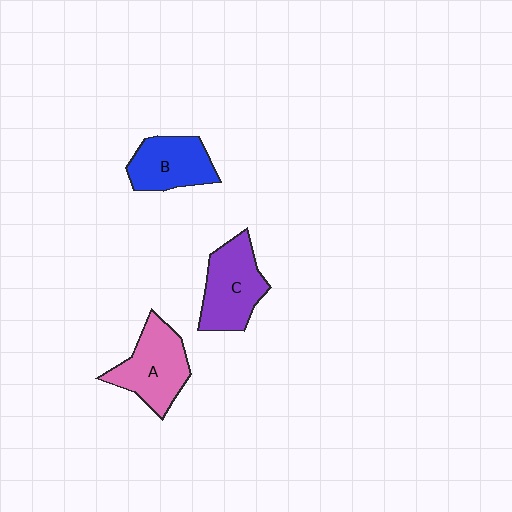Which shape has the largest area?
Shape A (pink).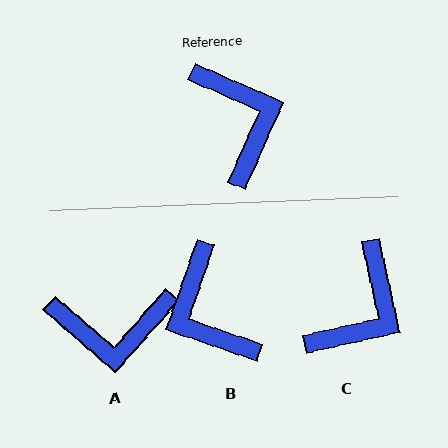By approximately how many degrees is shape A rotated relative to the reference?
Approximately 107 degrees clockwise.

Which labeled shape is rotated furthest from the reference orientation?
B, about 175 degrees away.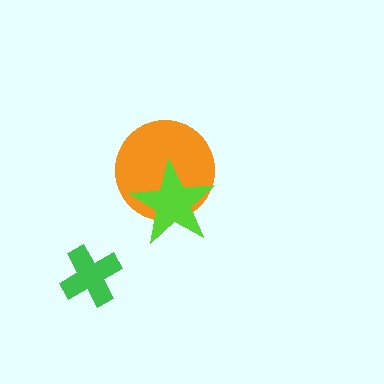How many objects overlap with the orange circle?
1 object overlaps with the orange circle.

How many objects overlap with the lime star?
1 object overlaps with the lime star.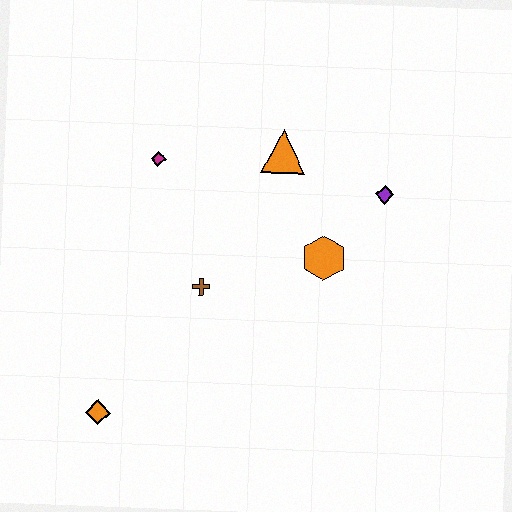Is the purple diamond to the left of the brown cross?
No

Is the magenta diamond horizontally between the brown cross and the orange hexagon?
No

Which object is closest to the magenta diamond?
The orange triangle is closest to the magenta diamond.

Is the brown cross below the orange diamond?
No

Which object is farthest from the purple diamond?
The orange diamond is farthest from the purple diamond.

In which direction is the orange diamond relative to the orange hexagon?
The orange diamond is to the left of the orange hexagon.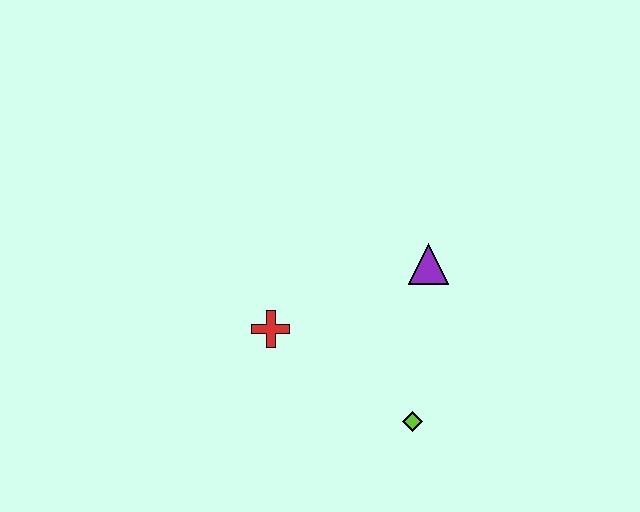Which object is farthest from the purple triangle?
The red cross is farthest from the purple triangle.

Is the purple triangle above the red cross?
Yes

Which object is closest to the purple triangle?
The lime diamond is closest to the purple triangle.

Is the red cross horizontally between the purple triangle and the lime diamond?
No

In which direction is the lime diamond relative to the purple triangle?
The lime diamond is below the purple triangle.